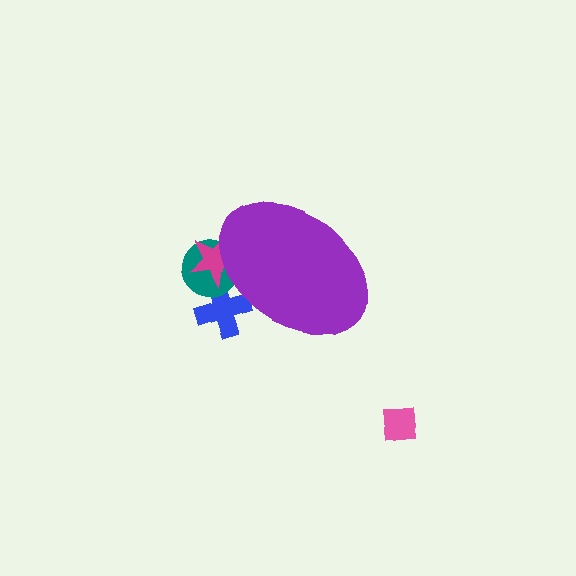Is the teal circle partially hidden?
Yes, the teal circle is partially hidden behind the purple ellipse.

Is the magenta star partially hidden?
Yes, the magenta star is partially hidden behind the purple ellipse.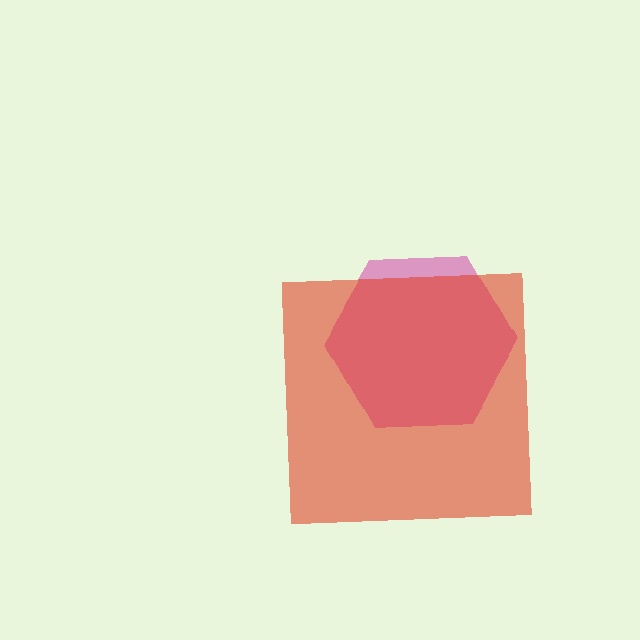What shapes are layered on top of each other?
The layered shapes are: a magenta hexagon, a red square.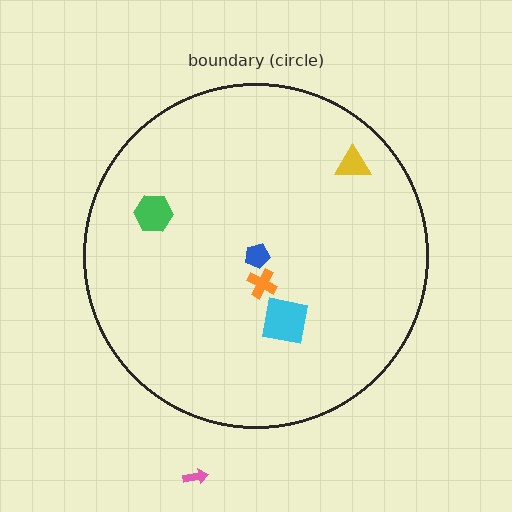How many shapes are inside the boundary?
5 inside, 1 outside.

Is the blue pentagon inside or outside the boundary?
Inside.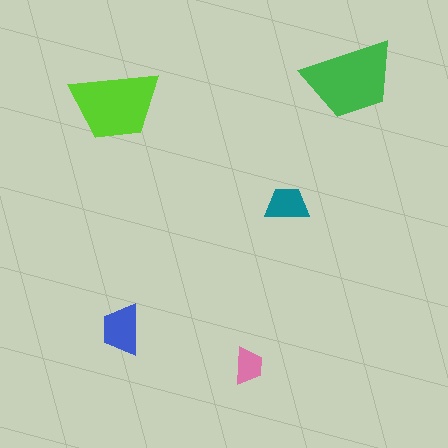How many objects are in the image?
There are 5 objects in the image.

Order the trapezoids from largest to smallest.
the green one, the lime one, the blue one, the teal one, the pink one.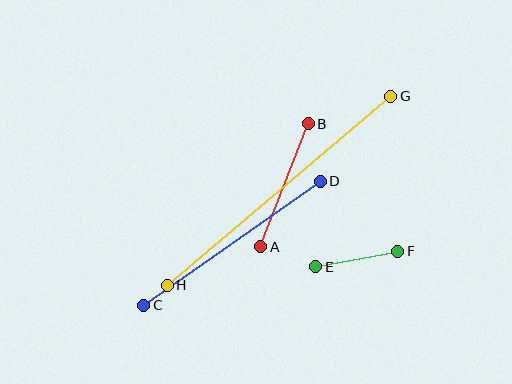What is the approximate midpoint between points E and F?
The midpoint is at approximately (357, 259) pixels.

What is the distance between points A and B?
The distance is approximately 132 pixels.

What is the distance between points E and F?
The distance is approximately 83 pixels.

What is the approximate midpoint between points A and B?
The midpoint is at approximately (284, 185) pixels.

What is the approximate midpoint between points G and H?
The midpoint is at approximately (279, 191) pixels.